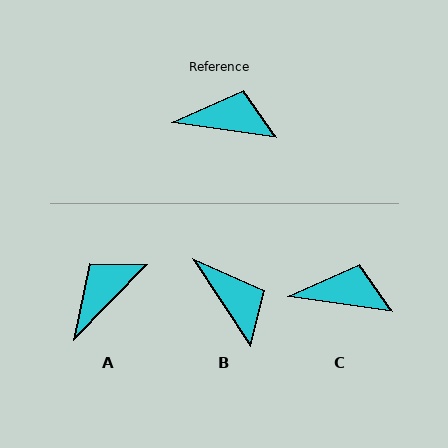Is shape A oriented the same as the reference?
No, it is off by about 54 degrees.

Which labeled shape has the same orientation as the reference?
C.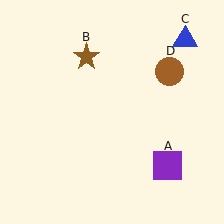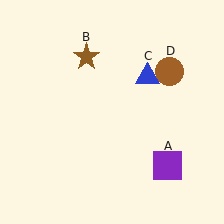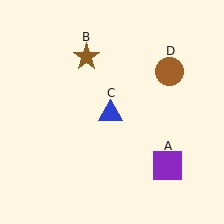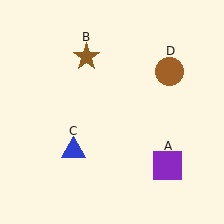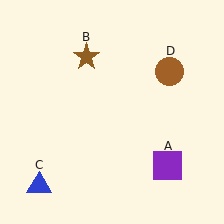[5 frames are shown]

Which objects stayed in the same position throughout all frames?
Purple square (object A) and brown star (object B) and brown circle (object D) remained stationary.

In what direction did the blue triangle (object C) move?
The blue triangle (object C) moved down and to the left.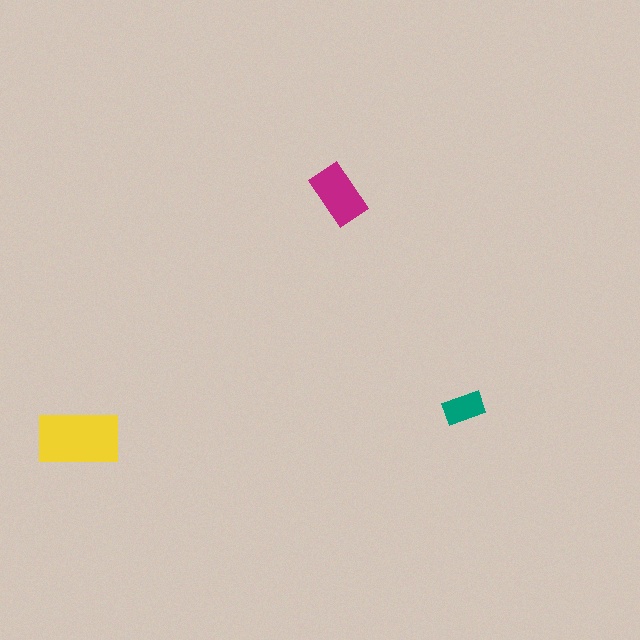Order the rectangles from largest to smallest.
the yellow one, the magenta one, the teal one.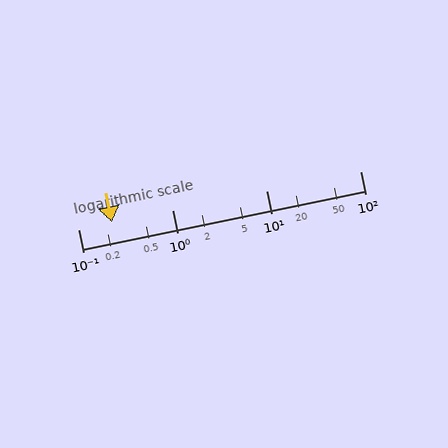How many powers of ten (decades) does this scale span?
The scale spans 3 decades, from 0.1 to 100.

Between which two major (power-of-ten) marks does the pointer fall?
The pointer is between 0.1 and 1.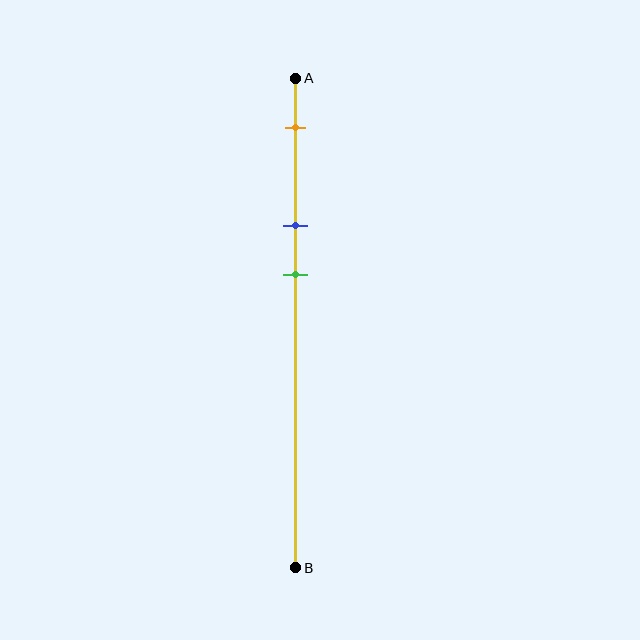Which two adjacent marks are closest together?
The blue and green marks are the closest adjacent pair.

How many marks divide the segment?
There are 3 marks dividing the segment.